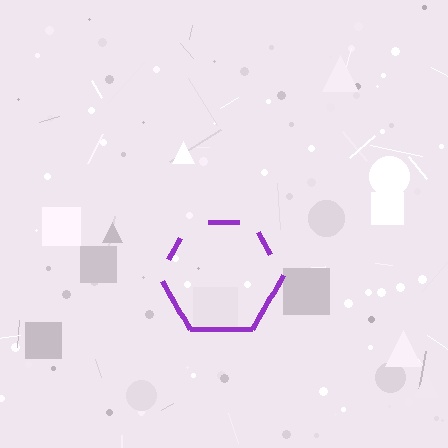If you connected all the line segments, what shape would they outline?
They would outline a hexagon.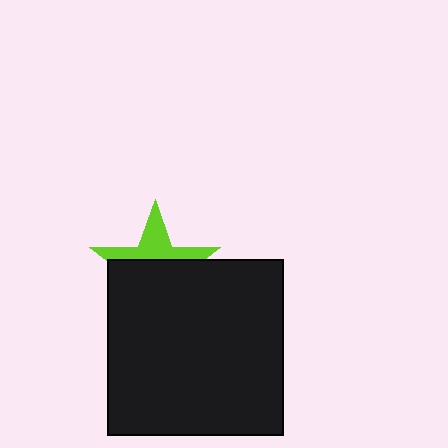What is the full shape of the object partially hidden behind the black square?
The partially hidden object is a lime star.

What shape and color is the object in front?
The object in front is a black square.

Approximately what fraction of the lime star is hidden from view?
Roughly 61% of the lime star is hidden behind the black square.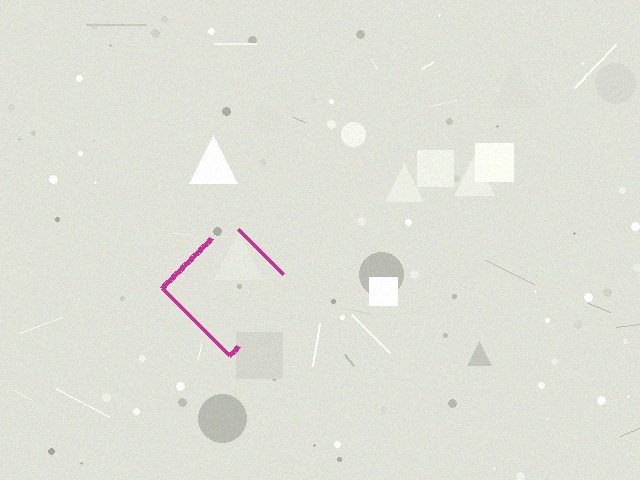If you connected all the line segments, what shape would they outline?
They would outline a diamond.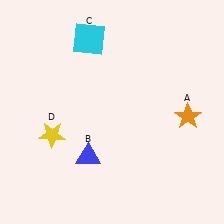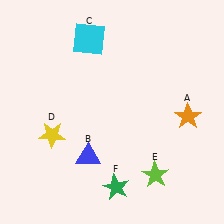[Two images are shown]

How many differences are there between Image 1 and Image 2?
There are 2 differences between the two images.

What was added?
A lime star (E), a green star (F) were added in Image 2.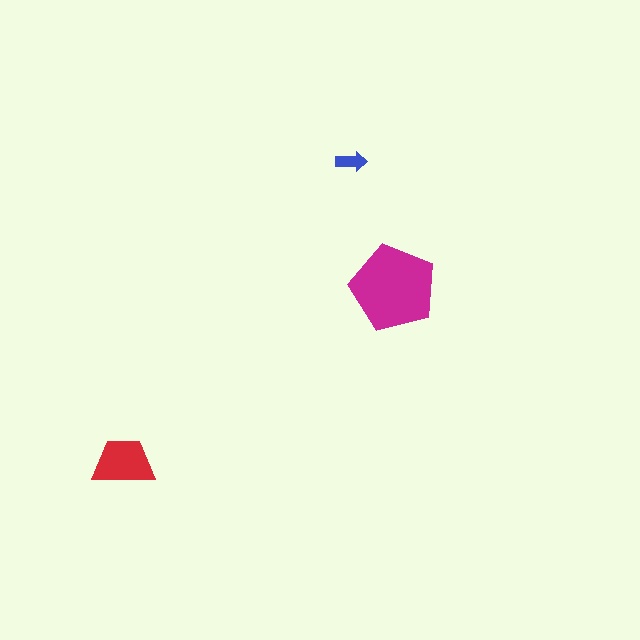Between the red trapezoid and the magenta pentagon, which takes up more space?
The magenta pentagon.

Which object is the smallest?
The blue arrow.